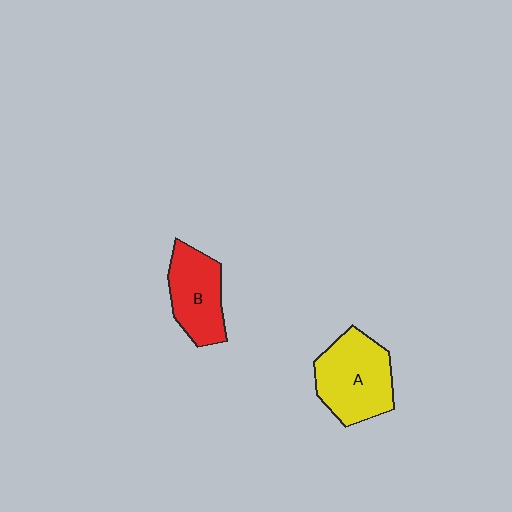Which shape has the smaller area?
Shape B (red).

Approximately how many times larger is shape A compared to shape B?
Approximately 1.3 times.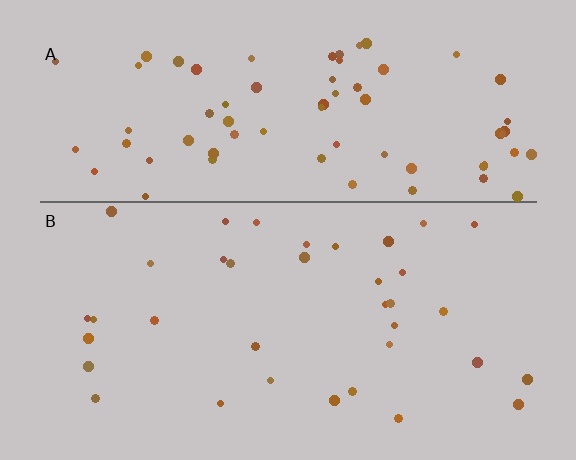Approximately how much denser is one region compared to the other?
Approximately 2.0× — region A over region B.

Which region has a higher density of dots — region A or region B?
A (the top).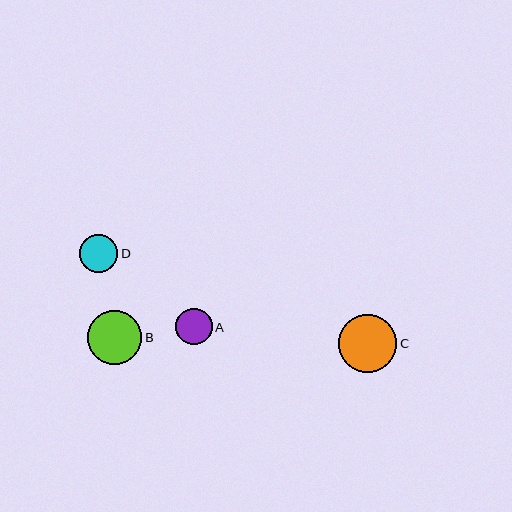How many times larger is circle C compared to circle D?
Circle C is approximately 1.5 times the size of circle D.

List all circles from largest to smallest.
From largest to smallest: C, B, D, A.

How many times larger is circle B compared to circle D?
Circle B is approximately 1.4 times the size of circle D.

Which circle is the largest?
Circle C is the largest with a size of approximately 58 pixels.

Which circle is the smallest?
Circle A is the smallest with a size of approximately 36 pixels.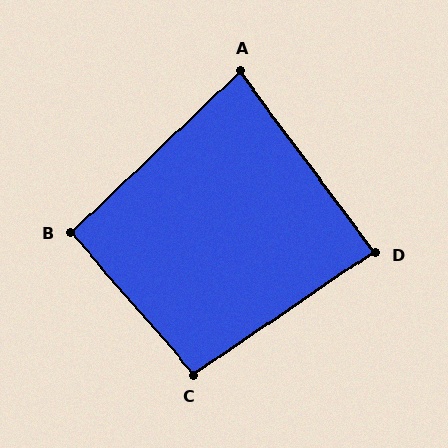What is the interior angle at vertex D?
Approximately 87 degrees (approximately right).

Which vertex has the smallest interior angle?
A, at approximately 83 degrees.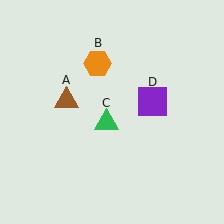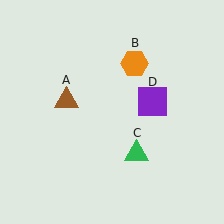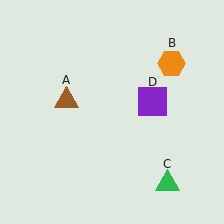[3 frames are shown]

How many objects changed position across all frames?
2 objects changed position: orange hexagon (object B), green triangle (object C).